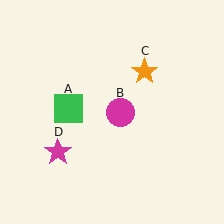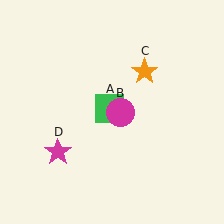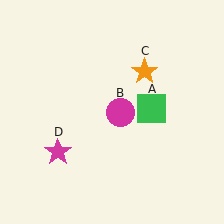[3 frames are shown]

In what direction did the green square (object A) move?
The green square (object A) moved right.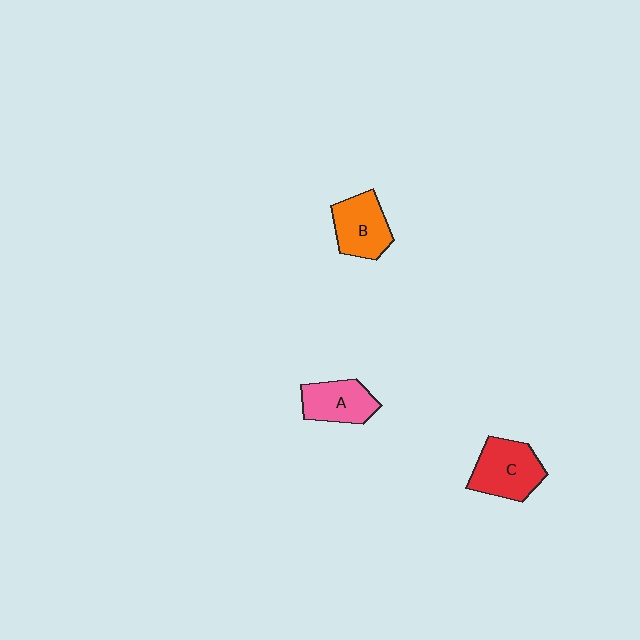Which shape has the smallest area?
Shape A (pink).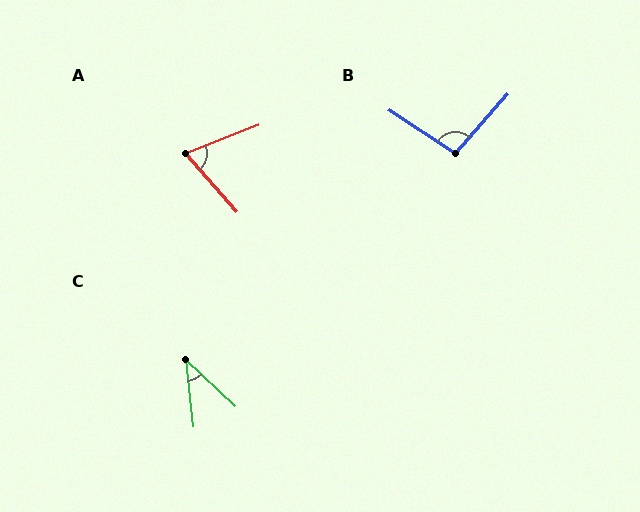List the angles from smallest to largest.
C (40°), A (70°), B (98°).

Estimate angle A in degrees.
Approximately 70 degrees.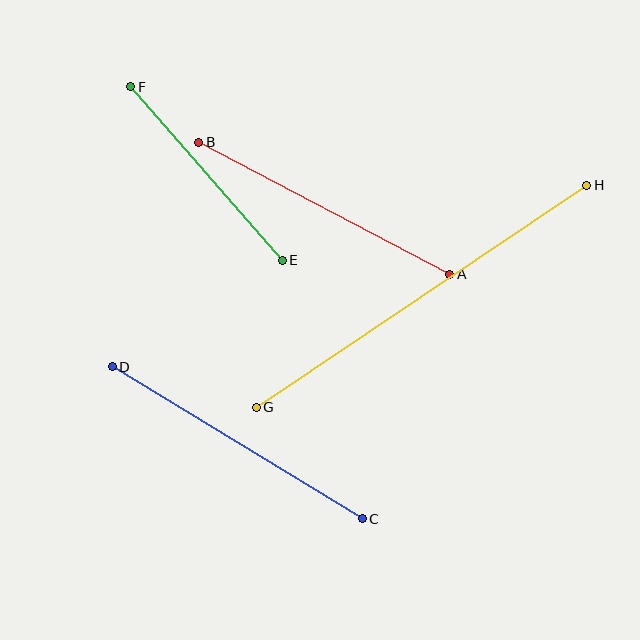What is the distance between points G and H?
The distance is approximately 398 pixels.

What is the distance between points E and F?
The distance is approximately 231 pixels.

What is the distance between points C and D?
The distance is approximately 293 pixels.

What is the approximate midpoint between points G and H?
The midpoint is at approximately (421, 296) pixels.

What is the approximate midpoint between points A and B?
The midpoint is at approximately (324, 208) pixels.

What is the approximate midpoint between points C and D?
The midpoint is at approximately (237, 443) pixels.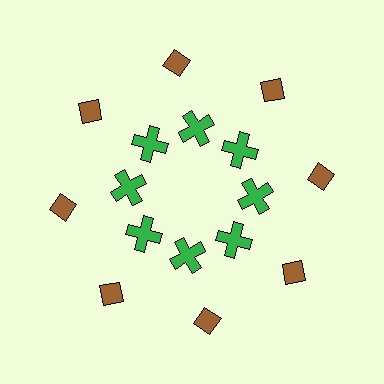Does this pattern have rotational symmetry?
Yes, this pattern has 8-fold rotational symmetry. It looks the same after rotating 45 degrees around the center.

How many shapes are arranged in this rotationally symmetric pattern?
There are 16 shapes, arranged in 8 groups of 2.